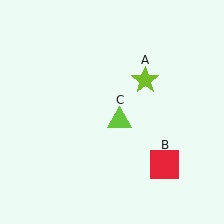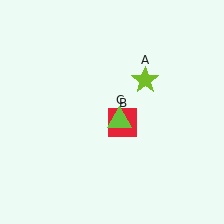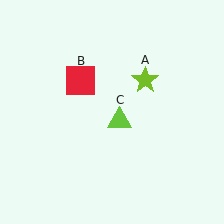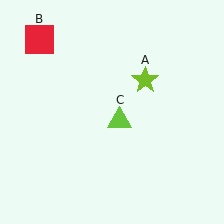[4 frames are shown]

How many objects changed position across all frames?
1 object changed position: red square (object B).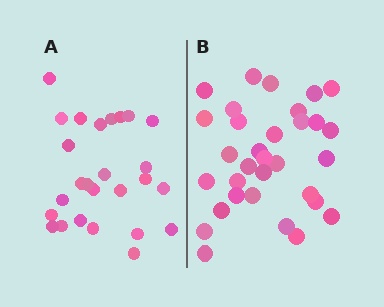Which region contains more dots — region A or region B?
Region B (the right region) has more dots.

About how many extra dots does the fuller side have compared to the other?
Region B has about 6 more dots than region A.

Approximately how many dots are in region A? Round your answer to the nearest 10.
About 30 dots. (The exact count is 26, which rounds to 30.)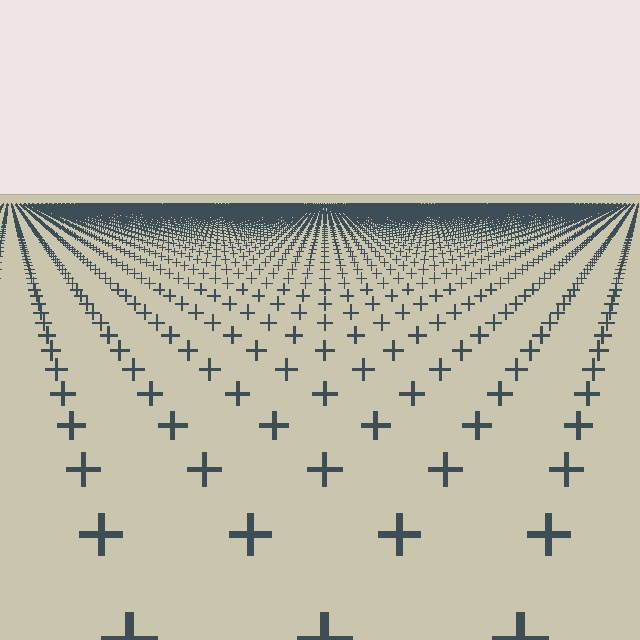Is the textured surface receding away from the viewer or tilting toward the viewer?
The surface is receding away from the viewer. Texture elements get smaller and denser toward the top.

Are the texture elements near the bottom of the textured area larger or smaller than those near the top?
Larger. Near the bottom, elements are closer to the viewer and appear at a bigger on-screen size.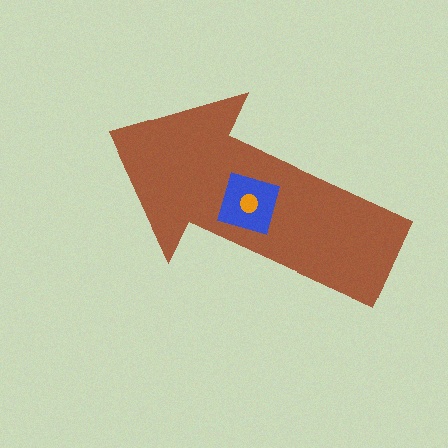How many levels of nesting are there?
3.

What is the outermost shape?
The brown arrow.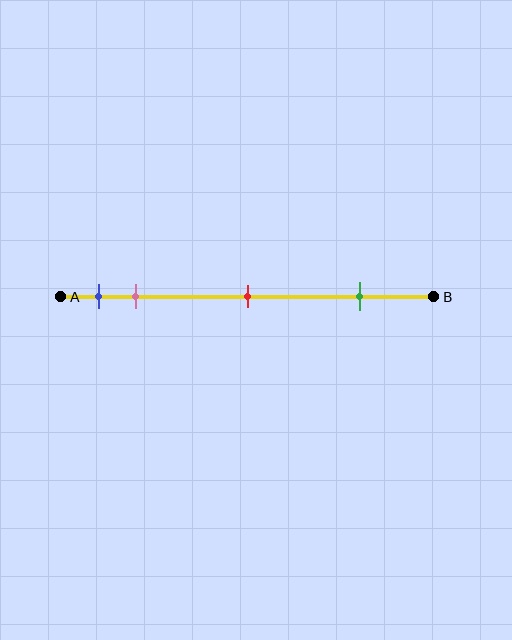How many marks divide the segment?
There are 4 marks dividing the segment.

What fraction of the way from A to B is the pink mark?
The pink mark is approximately 20% (0.2) of the way from A to B.